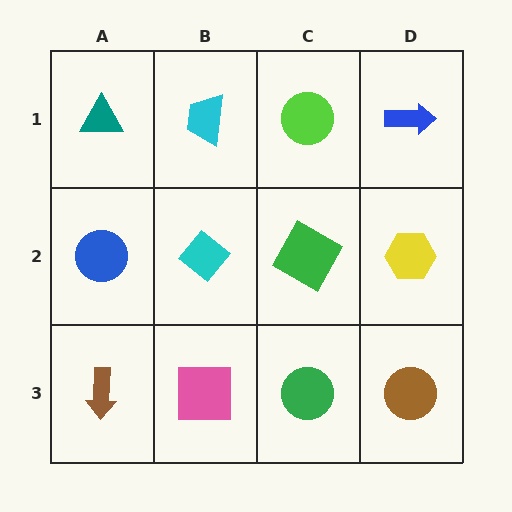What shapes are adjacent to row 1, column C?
A green square (row 2, column C), a cyan trapezoid (row 1, column B), a blue arrow (row 1, column D).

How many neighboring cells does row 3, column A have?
2.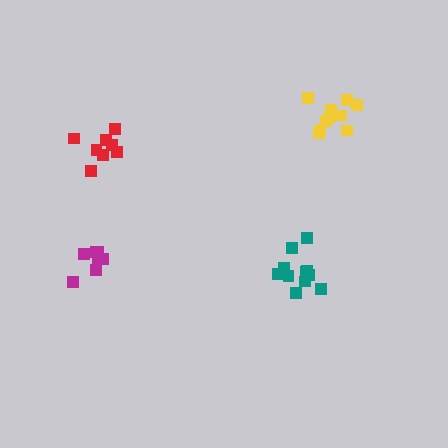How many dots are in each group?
Group 1: 11 dots, Group 2: 7 dots, Group 3: 10 dots, Group 4: 8 dots (36 total).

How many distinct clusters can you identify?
There are 4 distinct clusters.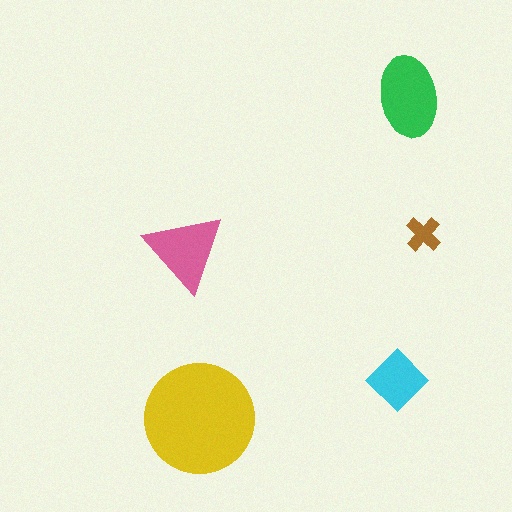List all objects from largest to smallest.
The yellow circle, the green ellipse, the pink triangle, the cyan diamond, the brown cross.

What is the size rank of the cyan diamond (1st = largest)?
4th.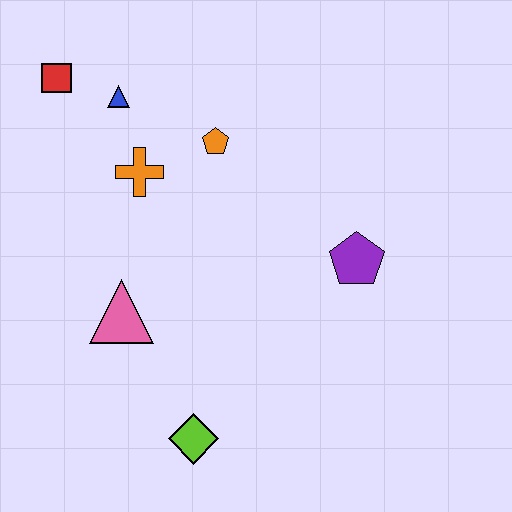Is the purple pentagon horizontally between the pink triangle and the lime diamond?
No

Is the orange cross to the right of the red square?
Yes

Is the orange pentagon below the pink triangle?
No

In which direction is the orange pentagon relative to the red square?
The orange pentagon is to the right of the red square.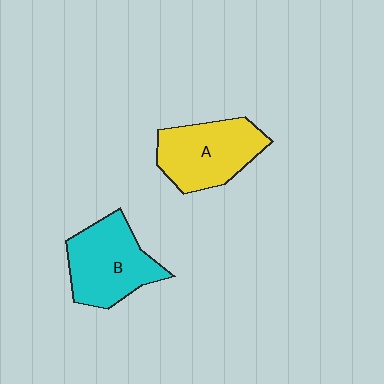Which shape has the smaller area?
Shape A (yellow).